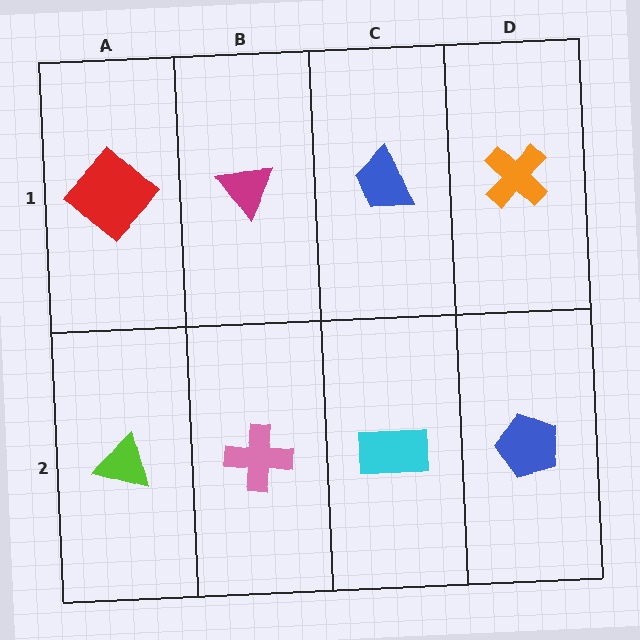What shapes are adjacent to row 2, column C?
A blue trapezoid (row 1, column C), a pink cross (row 2, column B), a blue pentagon (row 2, column D).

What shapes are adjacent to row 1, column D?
A blue pentagon (row 2, column D), a blue trapezoid (row 1, column C).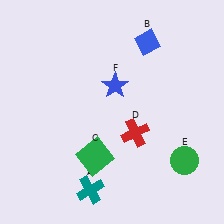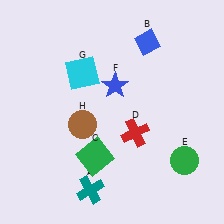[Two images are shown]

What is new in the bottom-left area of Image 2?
A brown circle (H) was added in the bottom-left area of Image 2.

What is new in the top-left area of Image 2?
A cyan square (G) was added in the top-left area of Image 2.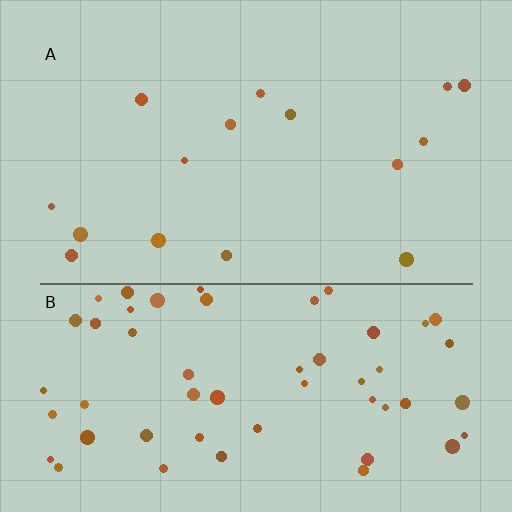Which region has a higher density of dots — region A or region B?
B (the bottom).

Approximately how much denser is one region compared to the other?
Approximately 3.6× — region B over region A.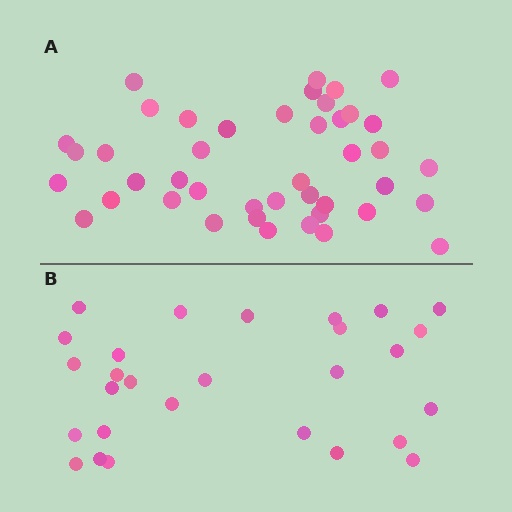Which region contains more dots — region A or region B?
Region A (the top region) has more dots.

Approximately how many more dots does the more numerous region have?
Region A has approximately 15 more dots than region B.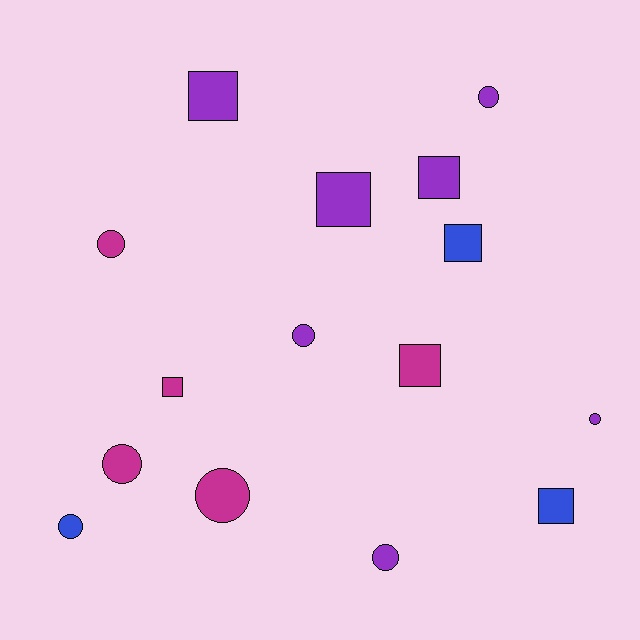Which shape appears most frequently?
Circle, with 8 objects.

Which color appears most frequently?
Purple, with 7 objects.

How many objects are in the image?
There are 15 objects.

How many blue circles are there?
There is 1 blue circle.